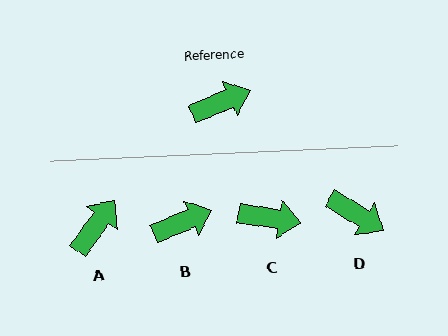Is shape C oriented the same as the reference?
No, it is off by about 32 degrees.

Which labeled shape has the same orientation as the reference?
B.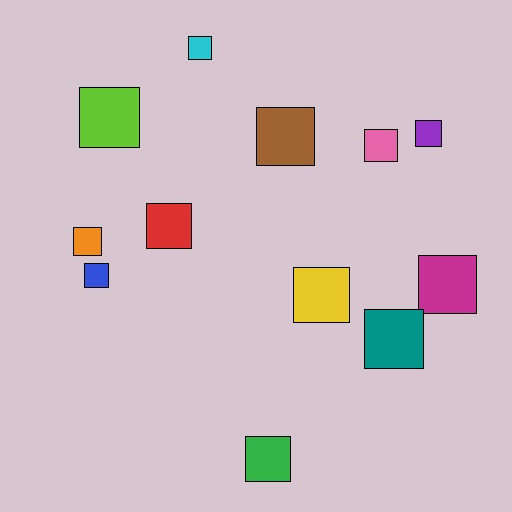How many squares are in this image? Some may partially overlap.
There are 12 squares.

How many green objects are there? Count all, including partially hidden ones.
There is 1 green object.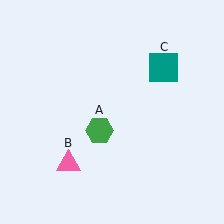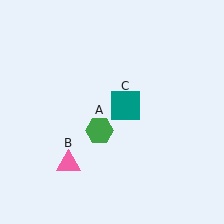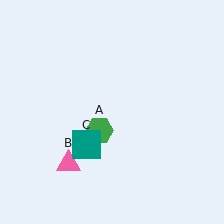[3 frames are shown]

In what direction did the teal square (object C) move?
The teal square (object C) moved down and to the left.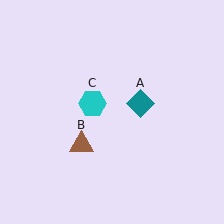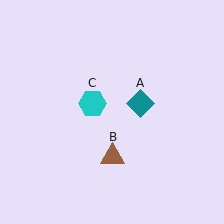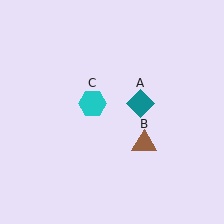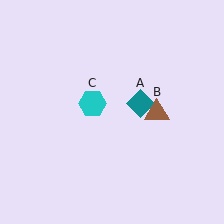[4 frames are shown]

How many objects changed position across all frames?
1 object changed position: brown triangle (object B).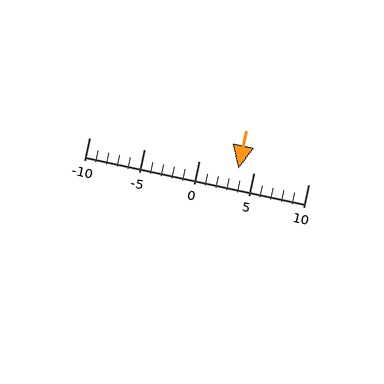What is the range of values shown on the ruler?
The ruler shows values from -10 to 10.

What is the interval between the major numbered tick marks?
The major tick marks are spaced 5 units apart.